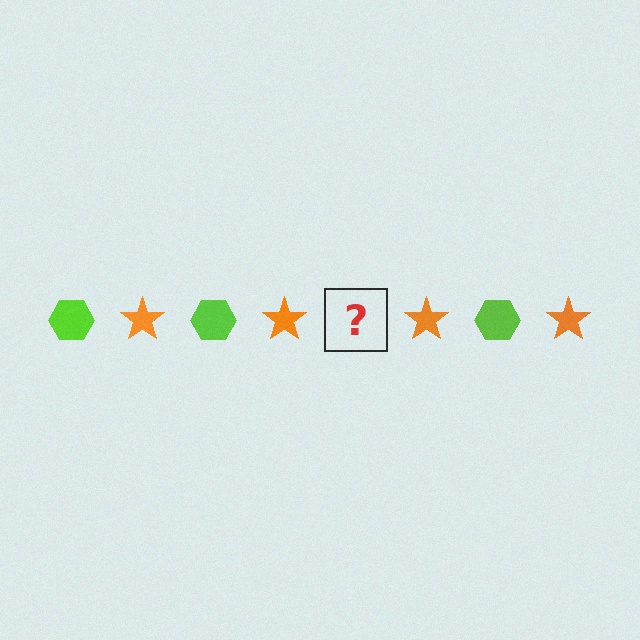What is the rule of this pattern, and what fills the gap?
The rule is that the pattern alternates between lime hexagon and orange star. The gap should be filled with a lime hexagon.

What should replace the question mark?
The question mark should be replaced with a lime hexagon.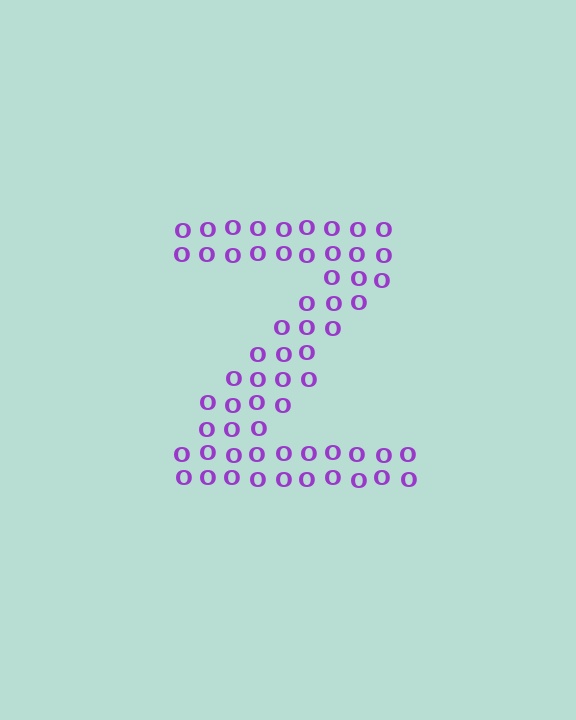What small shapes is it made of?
It is made of small letter O's.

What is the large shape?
The large shape is the letter Z.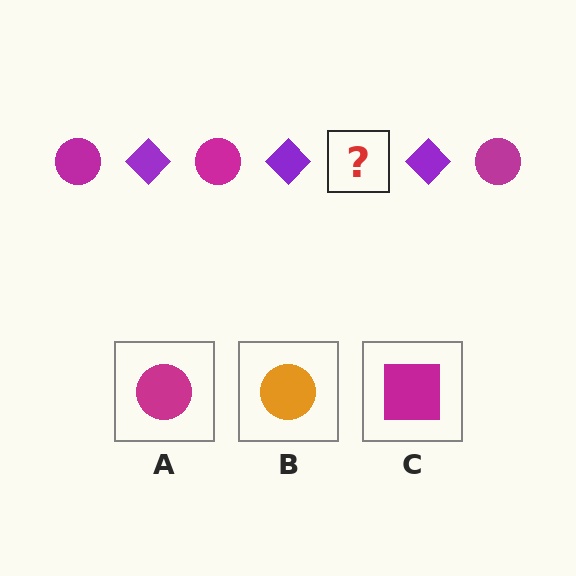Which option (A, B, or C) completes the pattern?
A.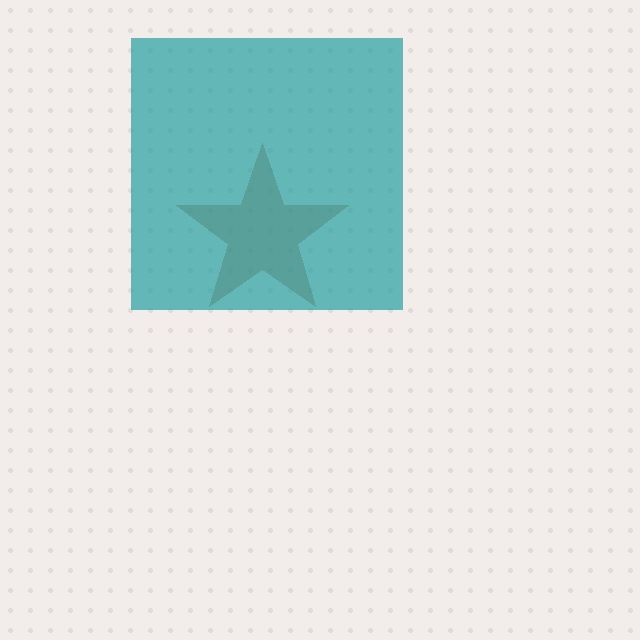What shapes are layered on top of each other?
The layered shapes are: a brown star, a teal square.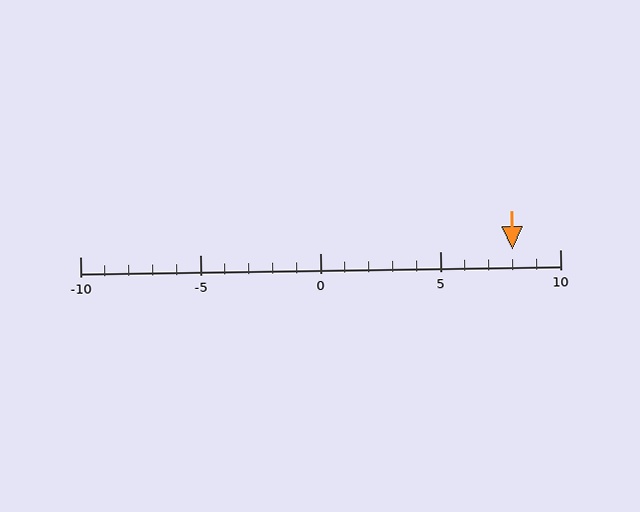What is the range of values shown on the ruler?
The ruler shows values from -10 to 10.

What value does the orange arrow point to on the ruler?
The orange arrow points to approximately 8.